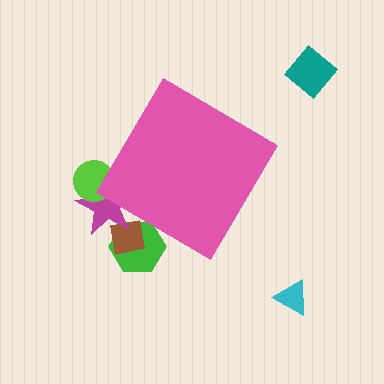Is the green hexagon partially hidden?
Yes, the green hexagon is partially hidden behind the pink diamond.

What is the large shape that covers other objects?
A pink diamond.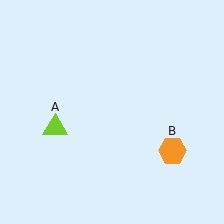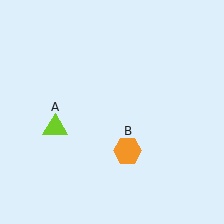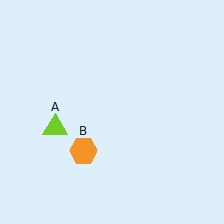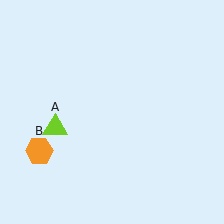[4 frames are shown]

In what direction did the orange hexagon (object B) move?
The orange hexagon (object B) moved left.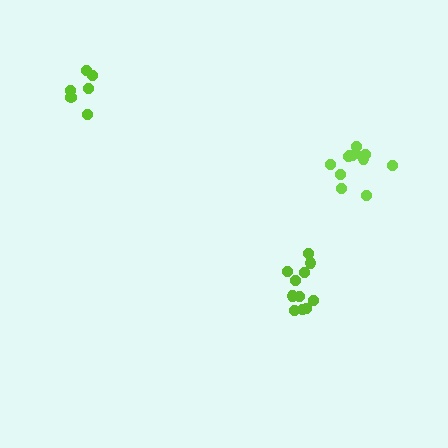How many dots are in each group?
Group 1: 6 dots, Group 2: 12 dots, Group 3: 11 dots (29 total).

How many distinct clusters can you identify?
There are 3 distinct clusters.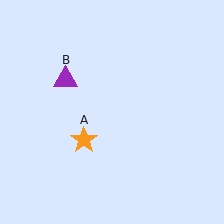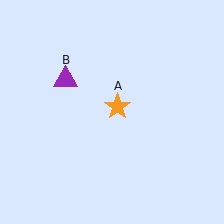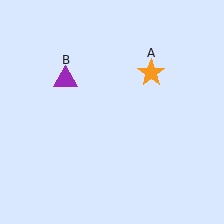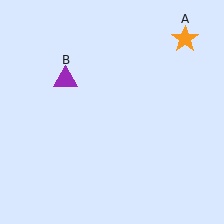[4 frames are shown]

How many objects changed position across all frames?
1 object changed position: orange star (object A).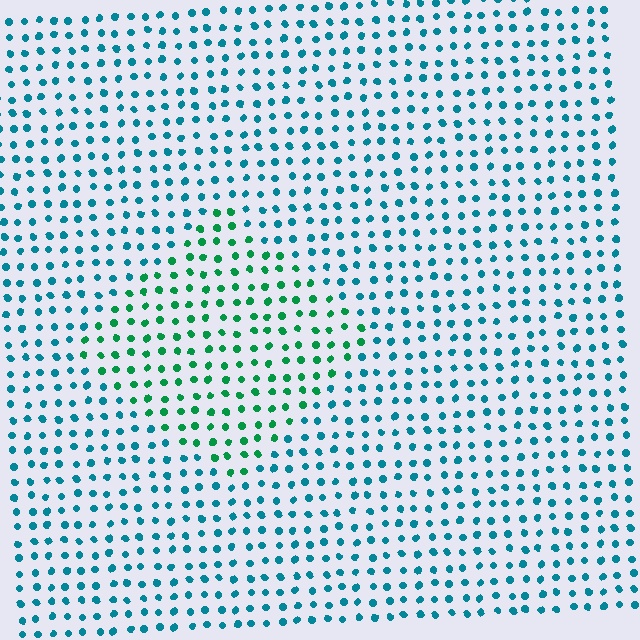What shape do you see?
I see a diamond.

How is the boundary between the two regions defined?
The boundary is defined purely by a slight shift in hue (about 40 degrees). Spacing, size, and orientation are identical on both sides.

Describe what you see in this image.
The image is filled with small teal elements in a uniform arrangement. A diamond-shaped region is visible where the elements are tinted to a slightly different hue, forming a subtle color boundary.